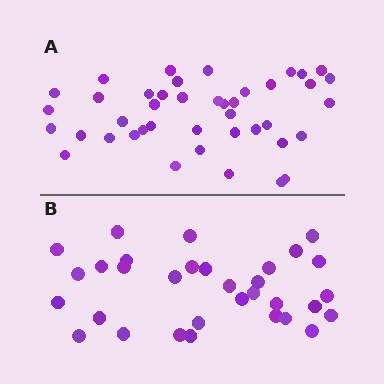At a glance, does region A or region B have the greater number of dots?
Region A (the top region) has more dots.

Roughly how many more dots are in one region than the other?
Region A has roughly 10 or so more dots than region B.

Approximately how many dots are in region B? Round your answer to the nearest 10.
About 30 dots. (The exact count is 32, which rounds to 30.)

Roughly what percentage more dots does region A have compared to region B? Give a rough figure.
About 30% more.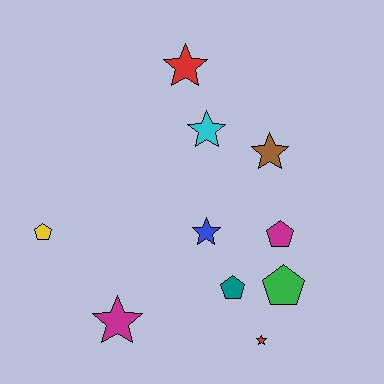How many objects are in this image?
There are 10 objects.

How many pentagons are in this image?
There are 4 pentagons.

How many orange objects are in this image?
There are no orange objects.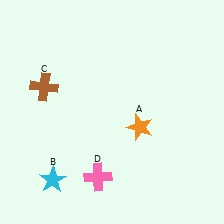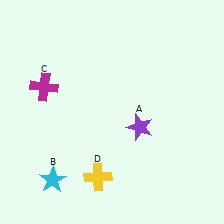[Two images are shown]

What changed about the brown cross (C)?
In Image 1, C is brown. In Image 2, it changed to magenta.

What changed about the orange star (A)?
In Image 1, A is orange. In Image 2, it changed to purple.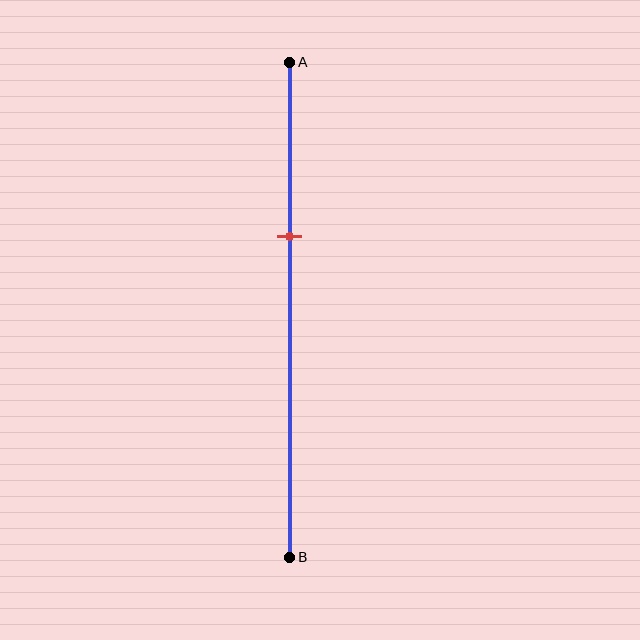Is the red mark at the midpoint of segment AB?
No, the mark is at about 35% from A, not at the 50% midpoint.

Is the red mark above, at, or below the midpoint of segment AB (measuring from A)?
The red mark is above the midpoint of segment AB.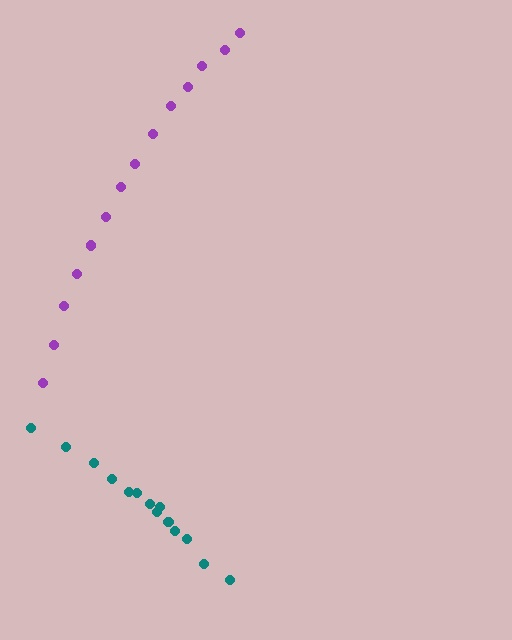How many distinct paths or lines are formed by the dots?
There are 2 distinct paths.